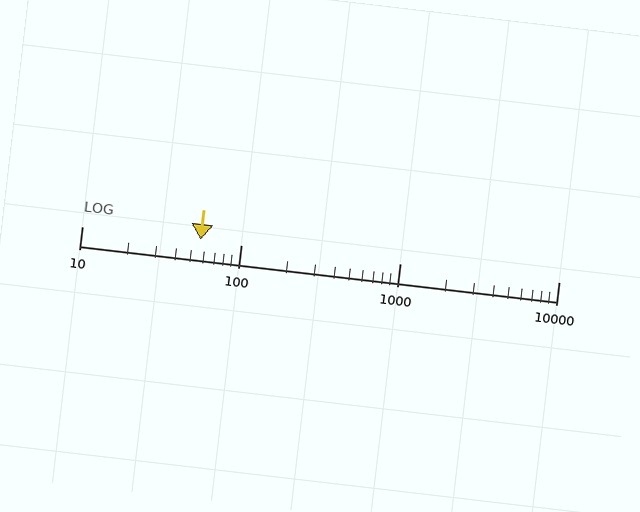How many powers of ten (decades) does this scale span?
The scale spans 3 decades, from 10 to 10000.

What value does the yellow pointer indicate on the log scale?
The pointer indicates approximately 56.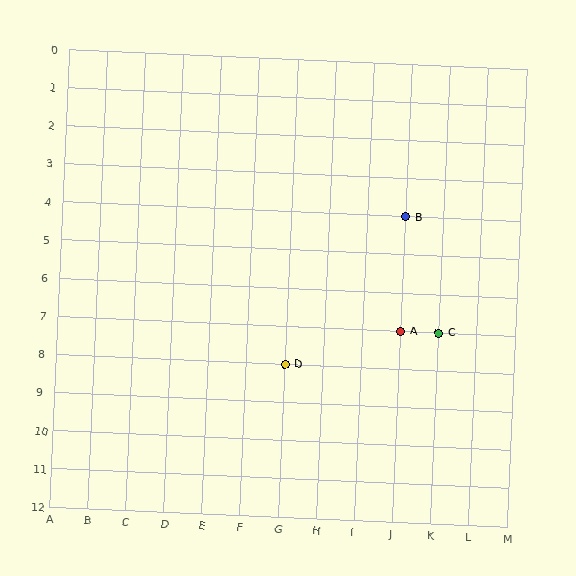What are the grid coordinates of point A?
Point A is at grid coordinates (J, 7).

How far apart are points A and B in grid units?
Points A and B are 3 rows apart.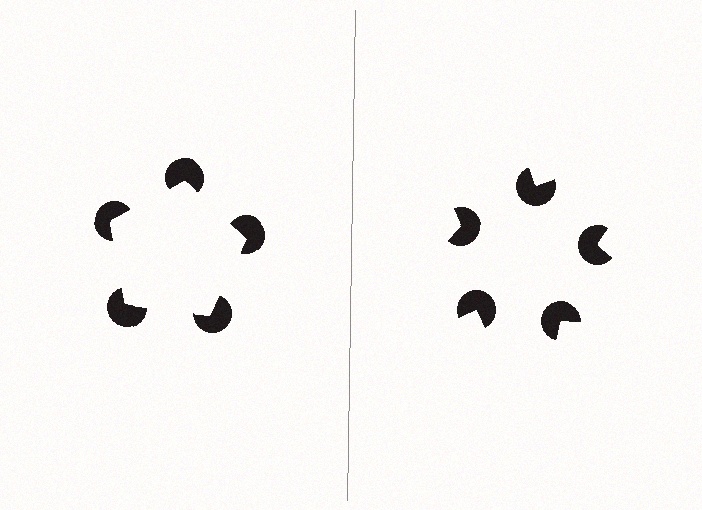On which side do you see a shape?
An illusory pentagon appears on the left side. On the right side the wedge cuts are rotated, so no coherent shape forms.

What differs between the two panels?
The pac-man discs are positioned identically on both sides; only the wedge orientations differ. On the left they align to a pentagon; on the right they are misaligned.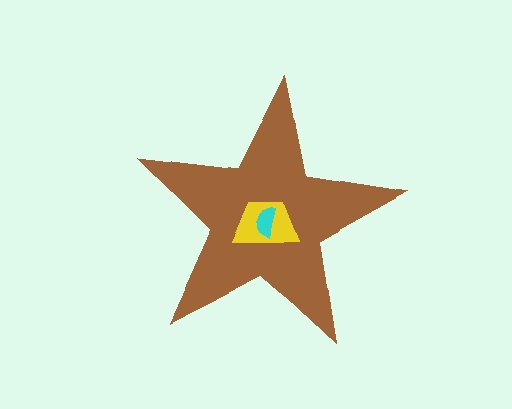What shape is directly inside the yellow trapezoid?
The cyan semicircle.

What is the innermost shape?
The cyan semicircle.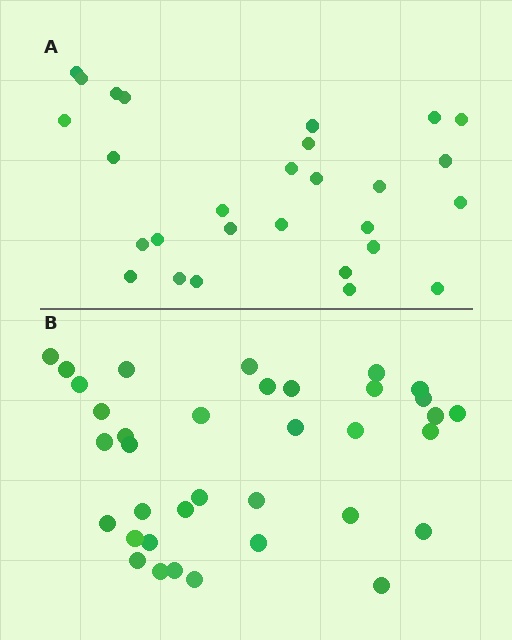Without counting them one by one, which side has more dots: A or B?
Region B (the bottom region) has more dots.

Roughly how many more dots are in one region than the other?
Region B has roughly 8 or so more dots than region A.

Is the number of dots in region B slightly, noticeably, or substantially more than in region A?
Region B has noticeably more, but not dramatically so. The ratio is roughly 1.3 to 1.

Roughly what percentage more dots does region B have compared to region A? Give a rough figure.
About 30% more.